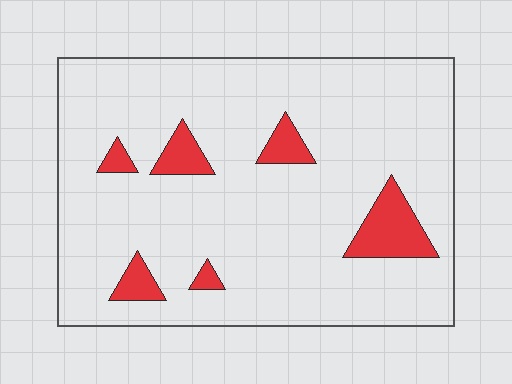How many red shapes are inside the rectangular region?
6.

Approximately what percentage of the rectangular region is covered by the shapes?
Approximately 10%.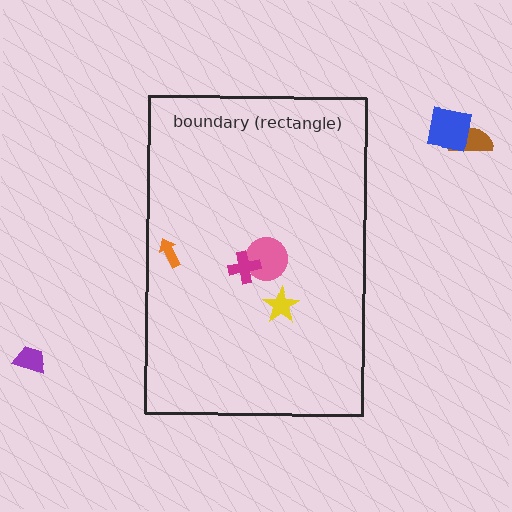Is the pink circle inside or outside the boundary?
Inside.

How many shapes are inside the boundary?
4 inside, 3 outside.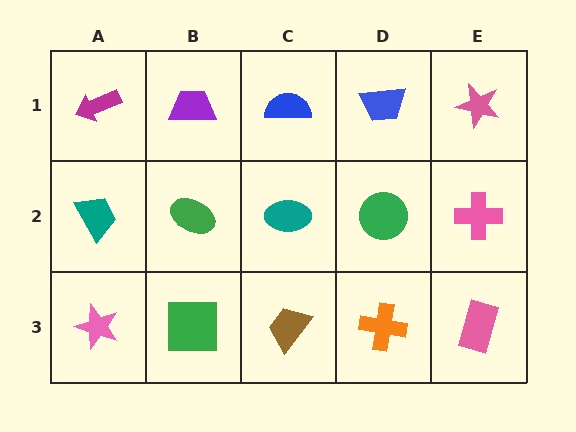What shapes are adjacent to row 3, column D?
A green circle (row 2, column D), a brown trapezoid (row 3, column C), a pink rectangle (row 3, column E).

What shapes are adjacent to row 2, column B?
A purple trapezoid (row 1, column B), a green square (row 3, column B), a teal trapezoid (row 2, column A), a teal ellipse (row 2, column C).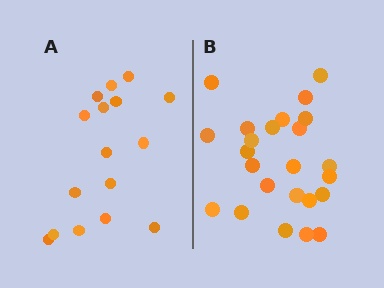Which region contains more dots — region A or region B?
Region B (the right region) has more dots.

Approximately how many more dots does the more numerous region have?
Region B has roughly 8 or so more dots than region A.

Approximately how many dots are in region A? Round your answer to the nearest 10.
About 20 dots. (The exact count is 16, which rounds to 20.)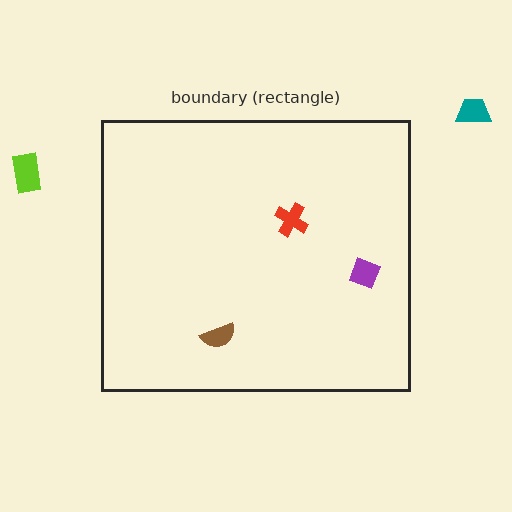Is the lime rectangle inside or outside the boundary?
Outside.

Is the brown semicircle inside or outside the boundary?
Inside.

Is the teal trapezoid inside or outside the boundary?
Outside.